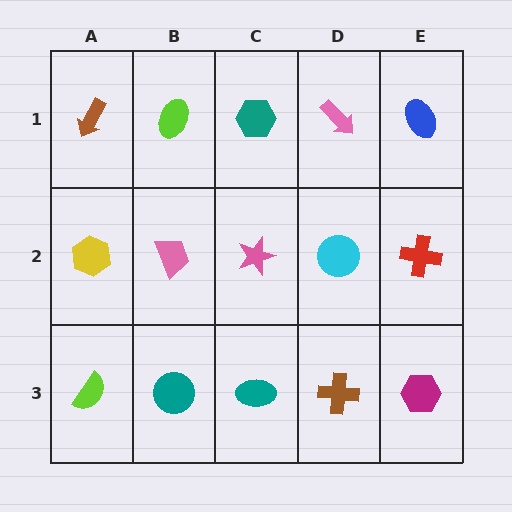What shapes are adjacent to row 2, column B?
A lime ellipse (row 1, column B), a teal circle (row 3, column B), a yellow hexagon (row 2, column A), a pink star (row 2, column C).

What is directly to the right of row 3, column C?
A brown cross.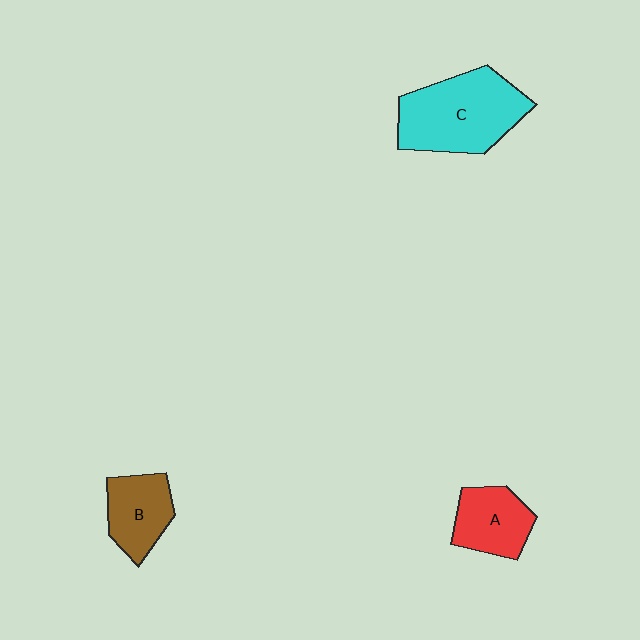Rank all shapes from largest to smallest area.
From largest to smallest: C (cyan), A (red), B (brown).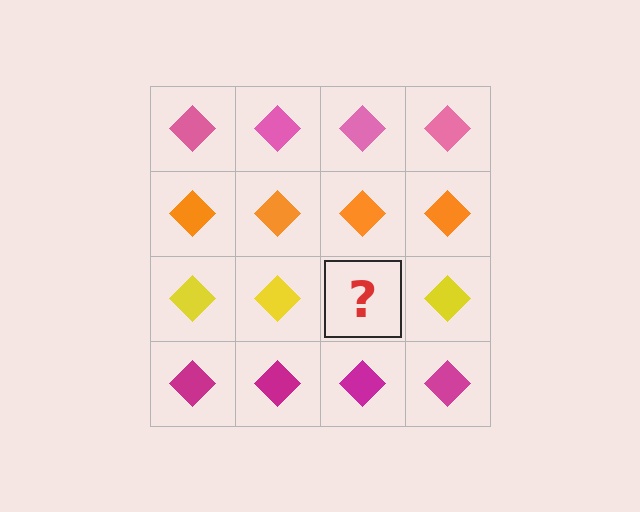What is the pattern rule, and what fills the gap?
The rule is that each row has a consistent color. The gap should be filled with a yellow diamond.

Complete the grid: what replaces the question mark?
The question mark should be replaced with a yellow diamond.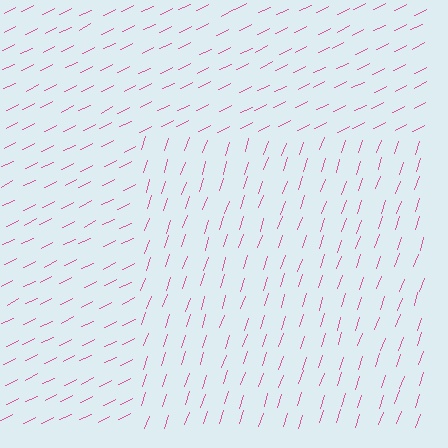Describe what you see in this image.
The image is filled with small pink line segments. A rectangle region in the image has lines oriented differently from the surrounding lines, creating a visible texture boundary.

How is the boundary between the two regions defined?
The boundary is defined purely by a change in line orientation (approximately 45 degrees difference). All lines are the same color and thickness.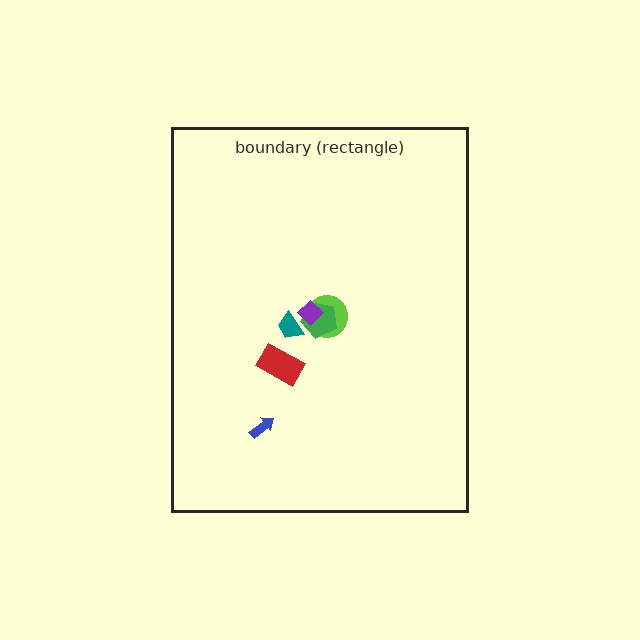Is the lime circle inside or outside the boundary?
Inside.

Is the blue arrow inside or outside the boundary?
Inside.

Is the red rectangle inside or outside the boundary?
Inside.